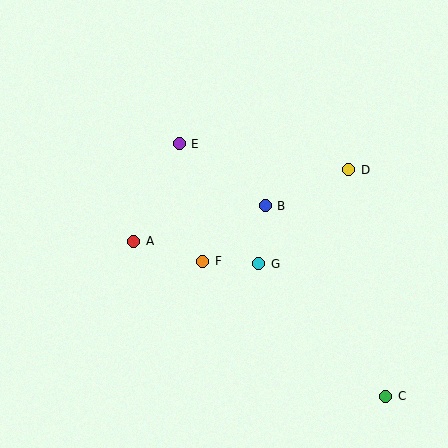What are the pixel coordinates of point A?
Point A is at (134, 241).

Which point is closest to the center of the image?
Point F at (203, 261) is closest to the center.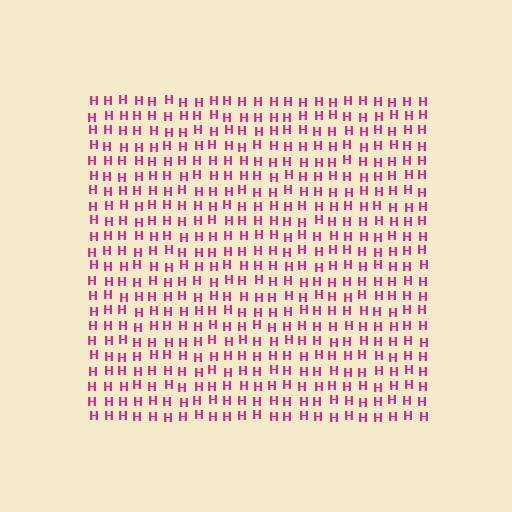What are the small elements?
The small elements are letter H's.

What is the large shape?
The large shape is a square.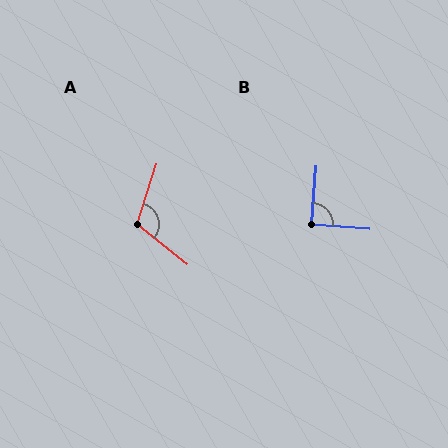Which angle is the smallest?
B, at approximately 90 degrees.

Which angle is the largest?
A, at approximately 111 degrees.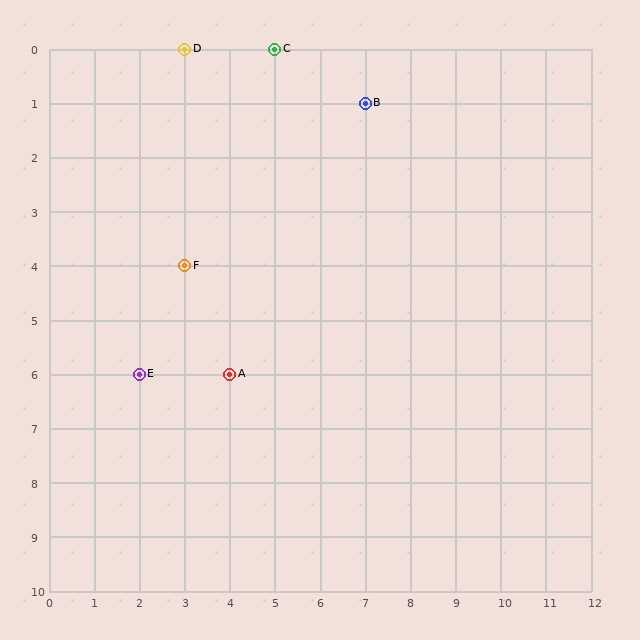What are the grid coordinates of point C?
Point C is at grid coordinates (5, 0).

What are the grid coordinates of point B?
Point B is at grid coordinates (7, 1).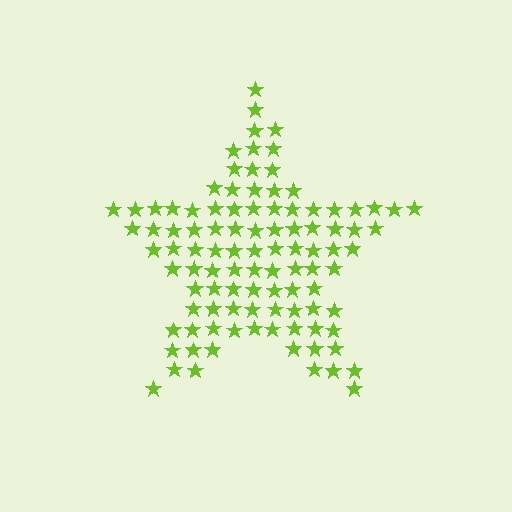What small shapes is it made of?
It is made of small stars.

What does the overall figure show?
The overall figure shows a star.